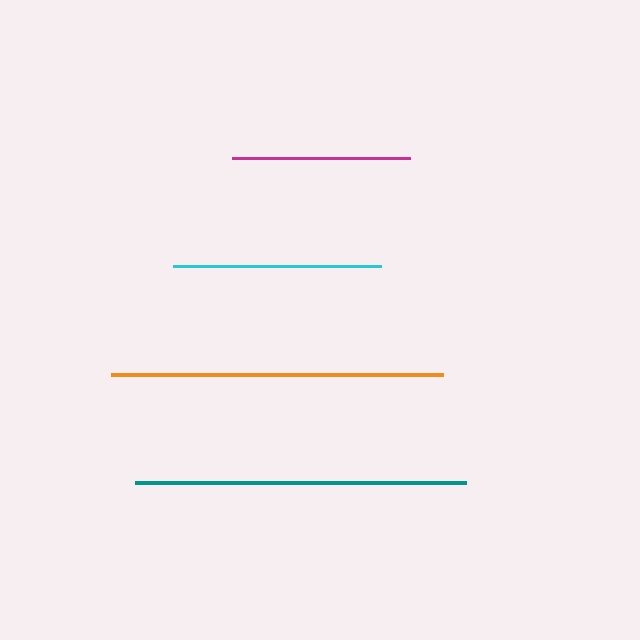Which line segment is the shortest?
The magenta line is the shortest at approximately 177 pixels.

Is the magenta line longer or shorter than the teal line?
The teal line is longer than the magenta line.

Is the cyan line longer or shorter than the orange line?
The orange line is longer than the cyan line.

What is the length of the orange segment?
The orange segment is approximately 331 pixels long.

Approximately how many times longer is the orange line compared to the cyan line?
The orange line is approximately 1.6 times the length of the cyan line.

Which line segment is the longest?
The orange line is the longest at approximately 331 pixels.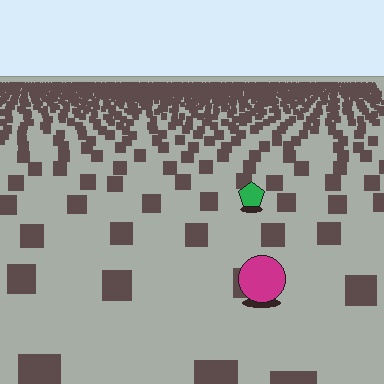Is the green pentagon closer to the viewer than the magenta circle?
No. The magenta circle is closer — you can tell from the texture gradient: the ground texture is coarser near it.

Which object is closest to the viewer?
The magenta circle is closest. The texture marks near it are larger and more spread out.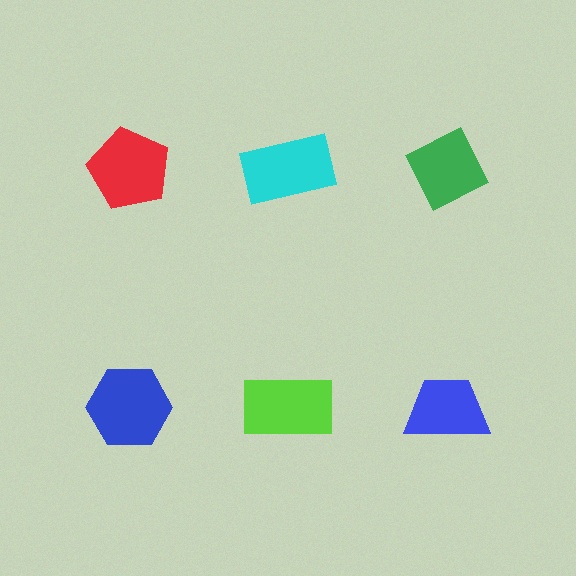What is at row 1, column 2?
A cyan rectangle.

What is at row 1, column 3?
A green diamond.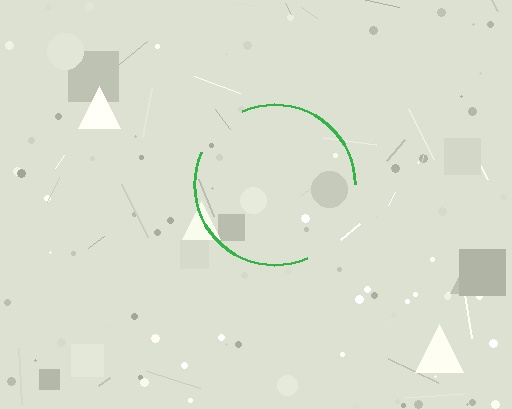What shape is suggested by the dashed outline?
The dashed outline suggests a circle.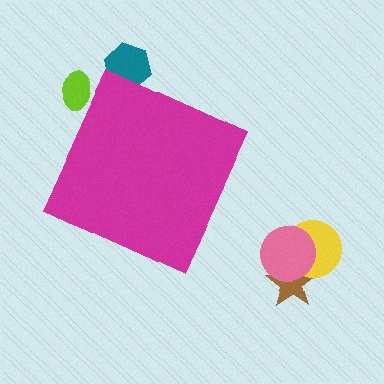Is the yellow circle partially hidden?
No, the yellow circle is fully visible.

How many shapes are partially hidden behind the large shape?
2 shapes are partially hidden.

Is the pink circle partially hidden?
No, the pink circle is fully visible.